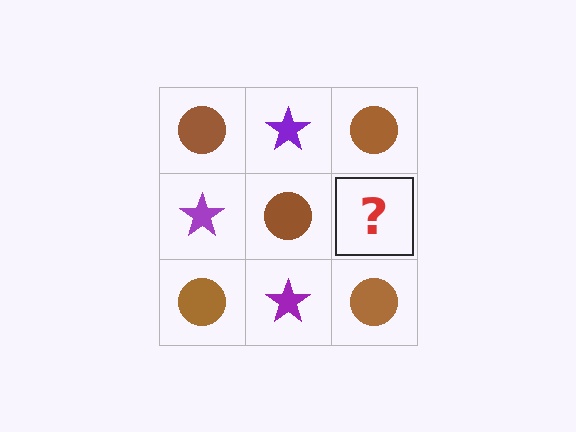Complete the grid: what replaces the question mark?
The question mark should be replaced with a purple star.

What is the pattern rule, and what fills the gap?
The rule is that it alternates brown circle and purple star in a checkerboard pattern. The gap should be filled with a purple star.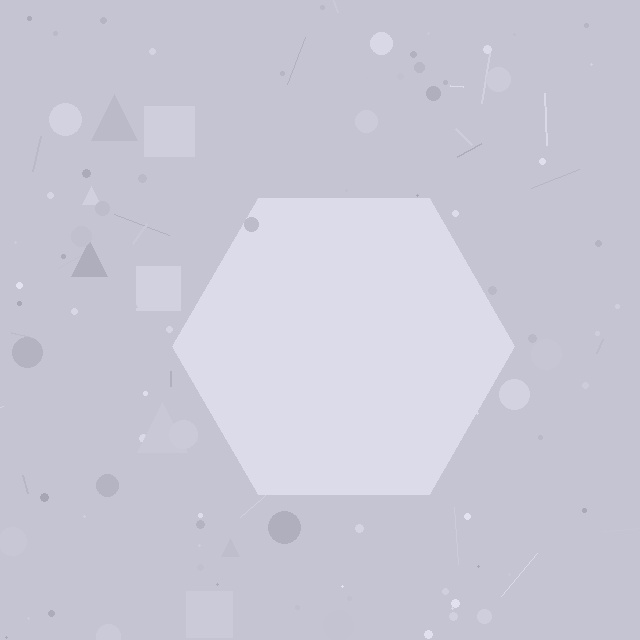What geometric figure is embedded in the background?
A hexagon is embedded in the background.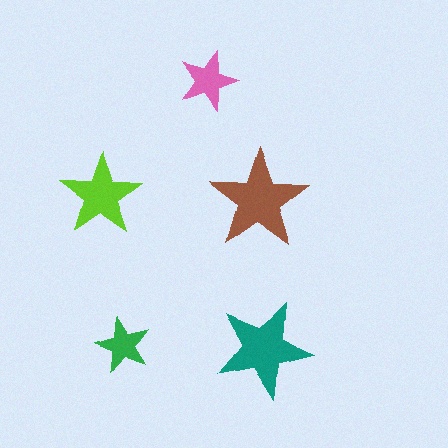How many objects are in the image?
There are 5 objects in the image.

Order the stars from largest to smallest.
the brown one, the teal one, the lime one, the pink one, the green one.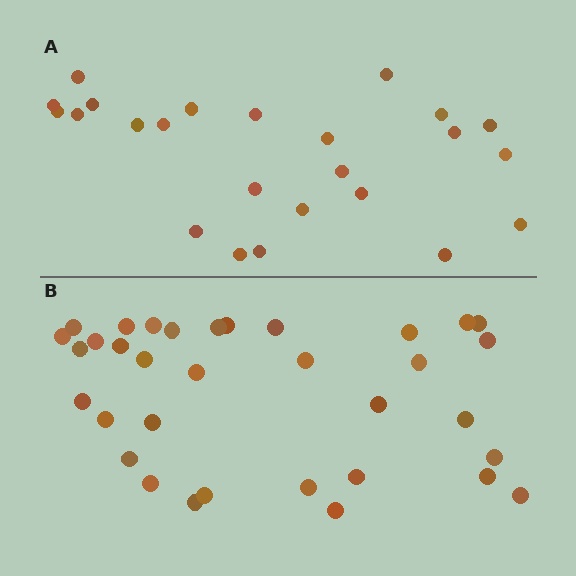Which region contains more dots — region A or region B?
Region B (the bottom region) has more dots.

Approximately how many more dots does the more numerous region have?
Region B has roughly 10 or so more dots than region A.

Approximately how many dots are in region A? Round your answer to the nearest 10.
About 20 dots. (The exact count is 24, which rounds to 20.)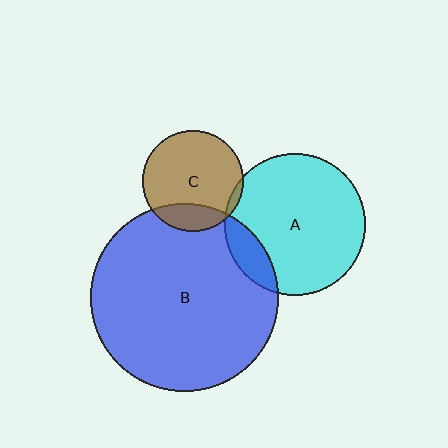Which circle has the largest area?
Circle B (blue).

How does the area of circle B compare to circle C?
Approximately 3.5 times.